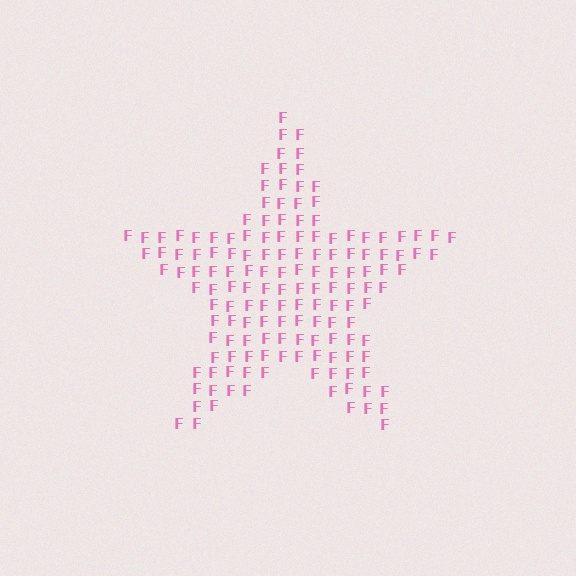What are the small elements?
The small elements are letter F's.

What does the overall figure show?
The overall figure shows a star.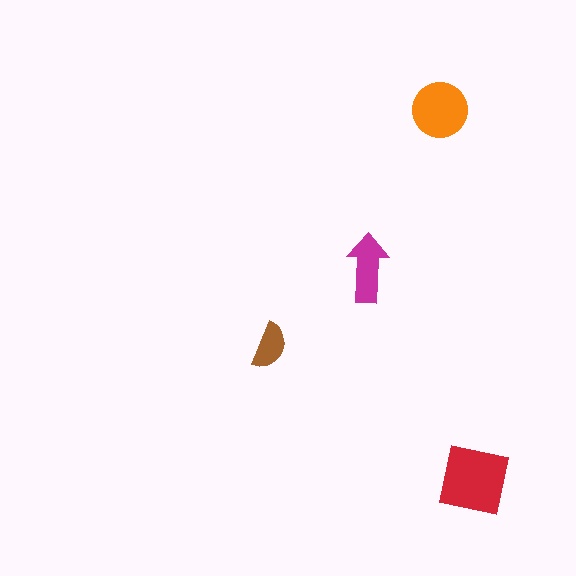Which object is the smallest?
The brown semicircle.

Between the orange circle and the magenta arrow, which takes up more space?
The orange circle.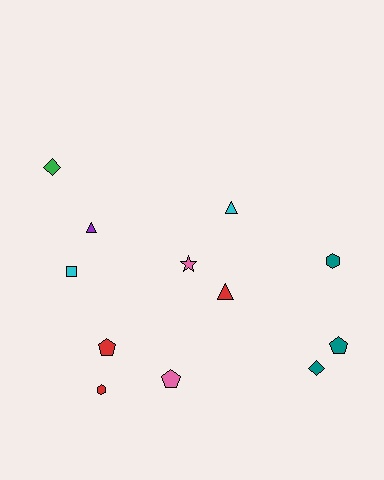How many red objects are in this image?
There are 3 red objects.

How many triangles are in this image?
There are 3 triangles.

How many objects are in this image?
There are 12 objects.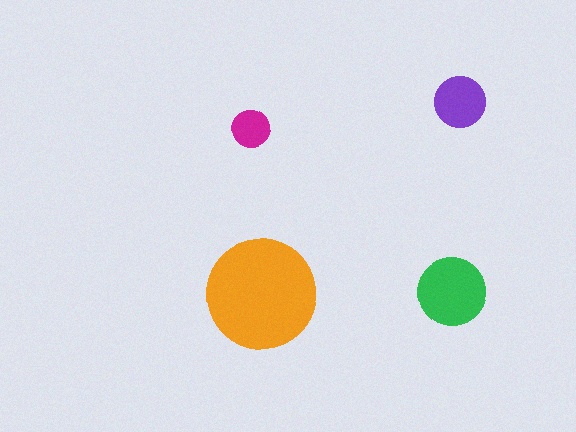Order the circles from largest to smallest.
the orange one, the green one, the purple one, the magenta one.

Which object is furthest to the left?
The magenta circle is leftmost.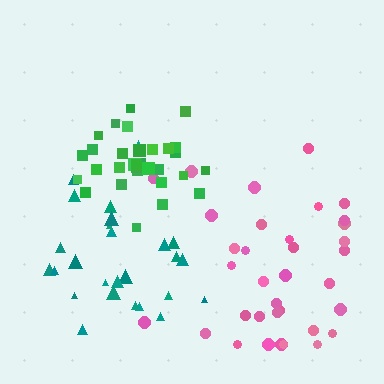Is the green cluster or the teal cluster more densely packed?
Green.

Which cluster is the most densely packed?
Green.